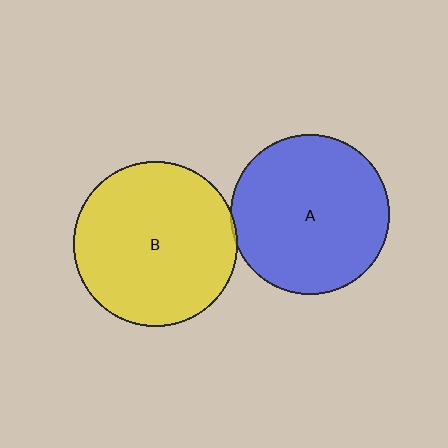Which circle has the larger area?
Circle B (yellow).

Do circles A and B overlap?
Yes.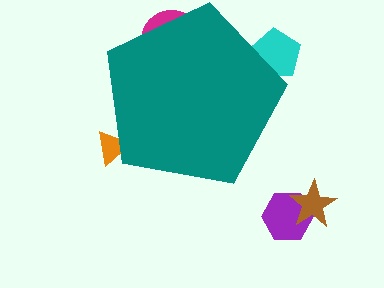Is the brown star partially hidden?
No, the brown star is fully visible.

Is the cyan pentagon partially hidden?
Yes, the cyan pentagon is partially hidden behind the teal pentagon.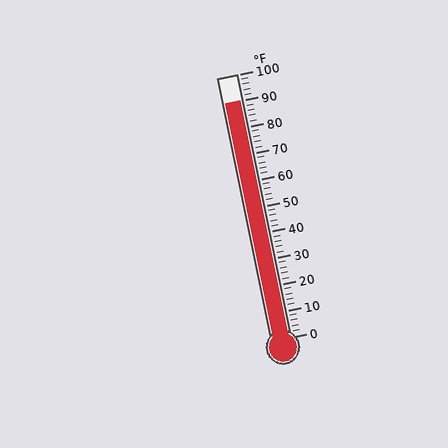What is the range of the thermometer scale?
The thermometer scale ranges from 0°F to 100°F.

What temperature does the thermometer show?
The thermometer shows approximately 90°F.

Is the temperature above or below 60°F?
The temperature is above 60°F.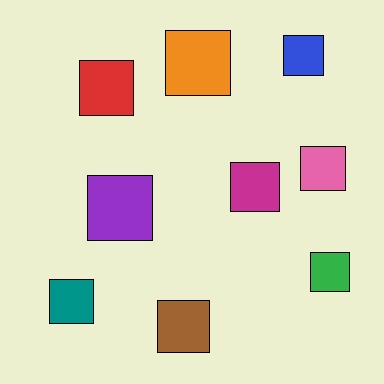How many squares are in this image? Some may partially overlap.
There are 9 squares.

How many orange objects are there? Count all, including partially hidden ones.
There is 1 orange object.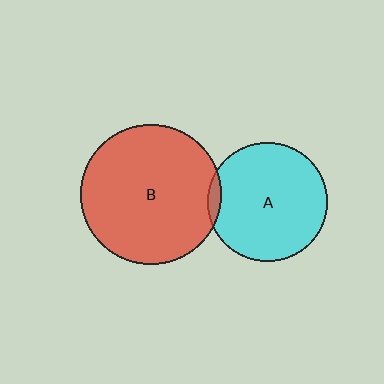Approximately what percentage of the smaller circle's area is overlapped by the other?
Approximately 5%.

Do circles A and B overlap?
Yes.